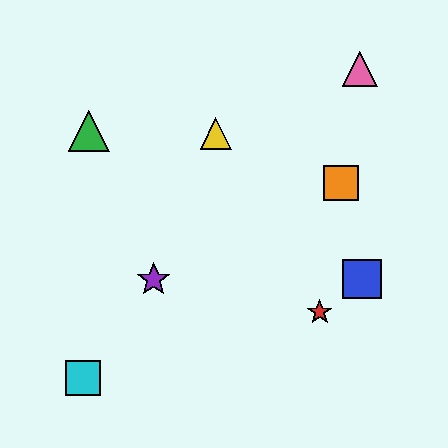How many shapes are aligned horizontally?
2 shapes (the blue square, the purple star) are aligned horizontally.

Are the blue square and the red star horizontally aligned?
No, the blue square is at y≈279 and the red star is at y≈312.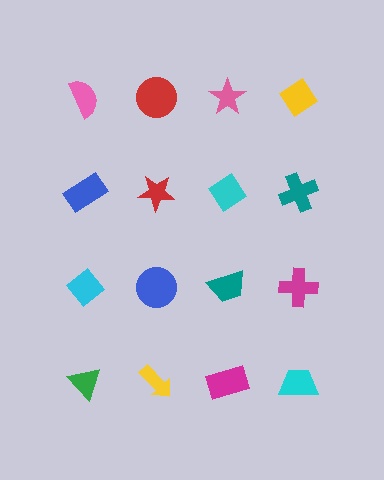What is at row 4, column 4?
A cyan trapezoid.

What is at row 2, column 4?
A teal cross.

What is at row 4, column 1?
A green triangle.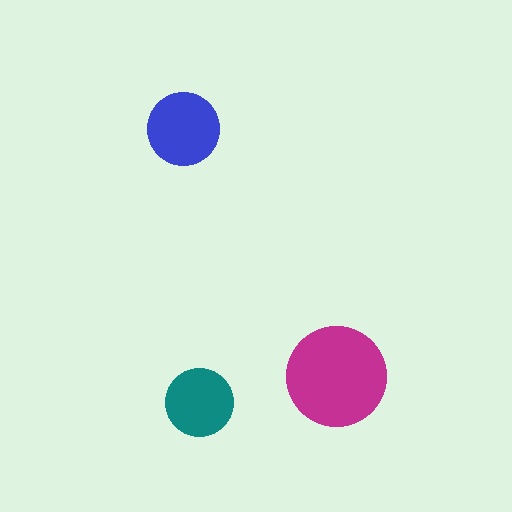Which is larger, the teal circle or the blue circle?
The blue one.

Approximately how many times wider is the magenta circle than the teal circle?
About 1.5 times wider.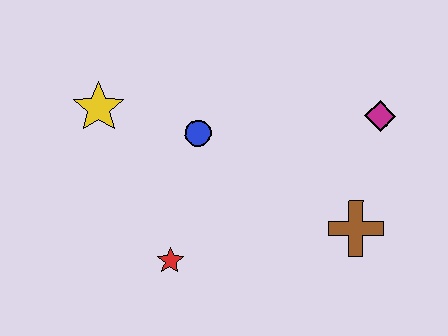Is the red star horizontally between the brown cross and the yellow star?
Yes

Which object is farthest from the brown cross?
The yellow star is farthest from the brown cross.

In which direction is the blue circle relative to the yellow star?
The blue circle is to the right of the yellow star.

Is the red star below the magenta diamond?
Yes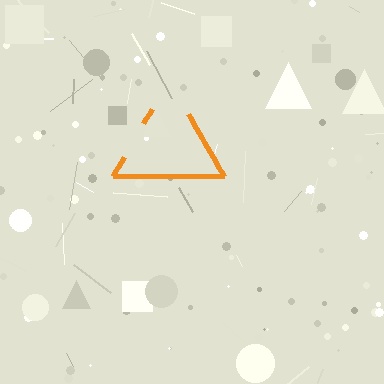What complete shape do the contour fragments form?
The contour fragments form a triangle.